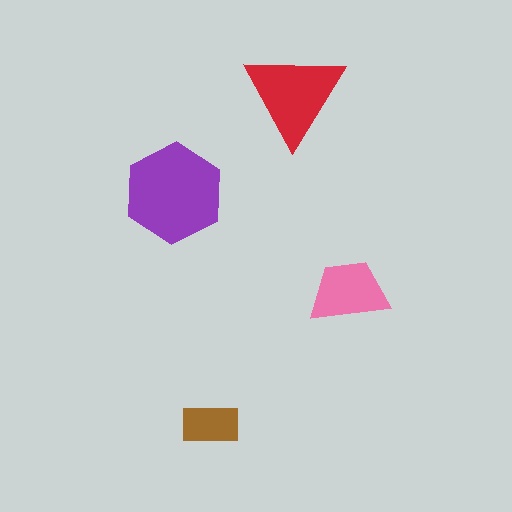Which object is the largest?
The purple hexagon.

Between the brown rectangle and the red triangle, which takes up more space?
The red triangle.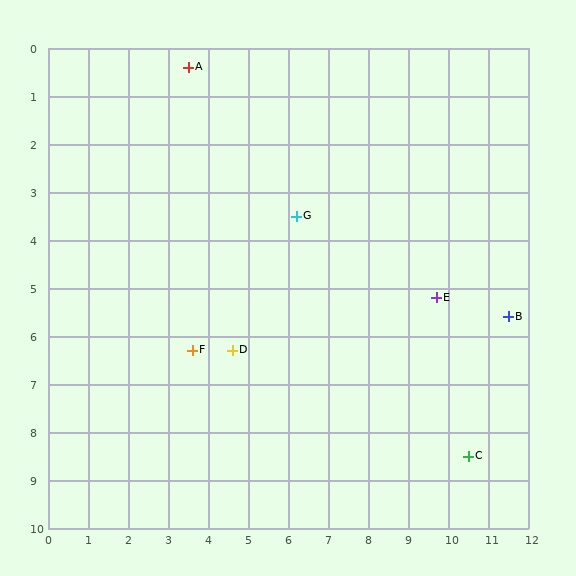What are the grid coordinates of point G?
Point G is at approximately (6.2, 3.5).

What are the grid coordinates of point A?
Point A is at approximately (3.5, 0.4).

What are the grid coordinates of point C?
Point C is at approximately (10.5, 8.5).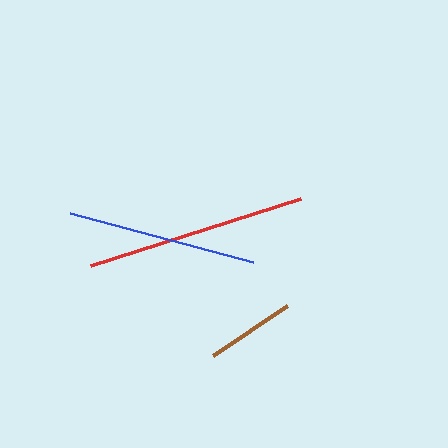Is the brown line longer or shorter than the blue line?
The blue line is longer than the brown line.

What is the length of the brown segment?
The brown segment is approximately 89 pixels long.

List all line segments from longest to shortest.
From longest to shortest: red, blue, brown.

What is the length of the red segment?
The red segment is approximately 220 pixels long.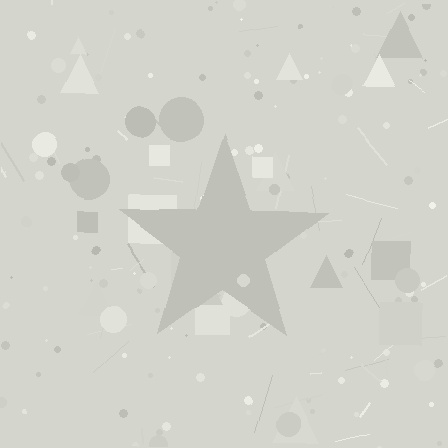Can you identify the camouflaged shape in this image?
The camouflaged shape is a star.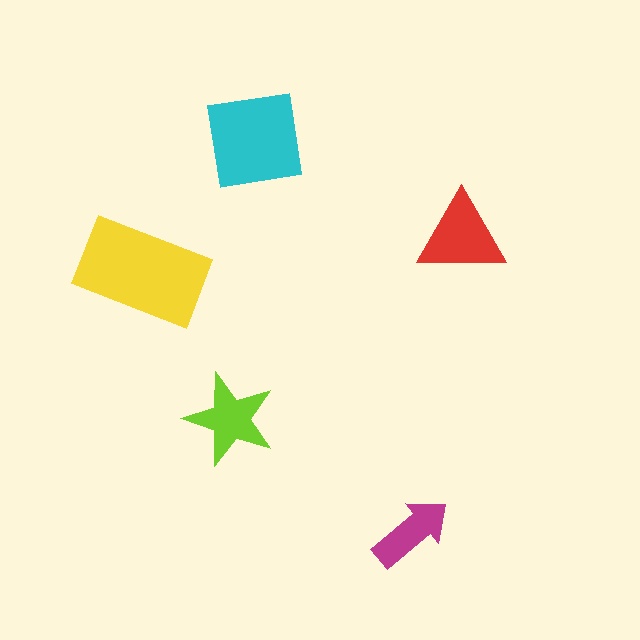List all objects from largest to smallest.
The yellow rectangle, the cyan square, the red triangle, the lime star, the magenta arrow.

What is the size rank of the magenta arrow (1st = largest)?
5th.